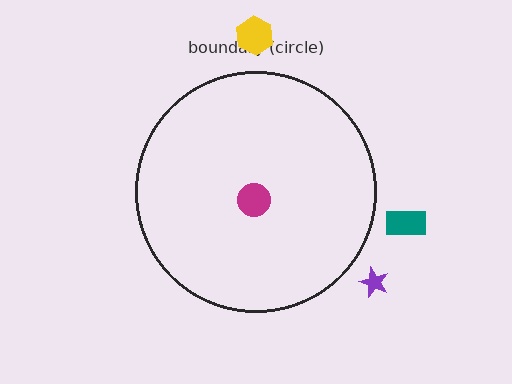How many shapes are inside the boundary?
1 inside, 3 outside.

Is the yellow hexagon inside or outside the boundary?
Outside.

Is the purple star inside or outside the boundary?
Outside.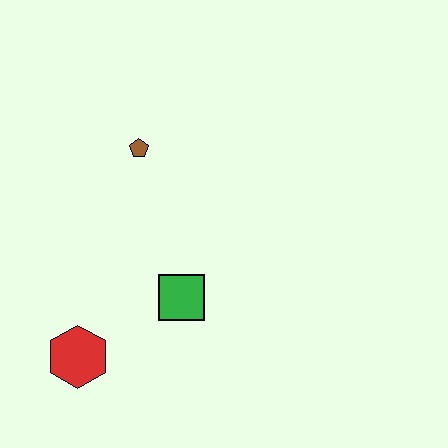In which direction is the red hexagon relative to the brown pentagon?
The red hexagon is below the brown pentagon.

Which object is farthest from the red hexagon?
The brown pentagon is farthest from the red hexagon.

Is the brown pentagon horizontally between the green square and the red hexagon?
Yes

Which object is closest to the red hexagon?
The green square is closest to the red hexagon.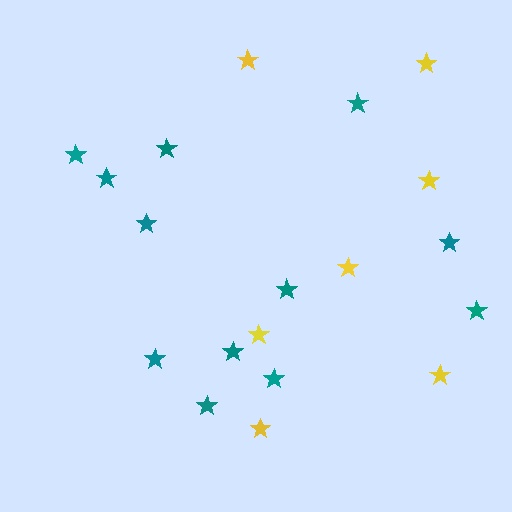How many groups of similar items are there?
There are 2 groups: one group of yellow stars (7) and one group of teal stars (12).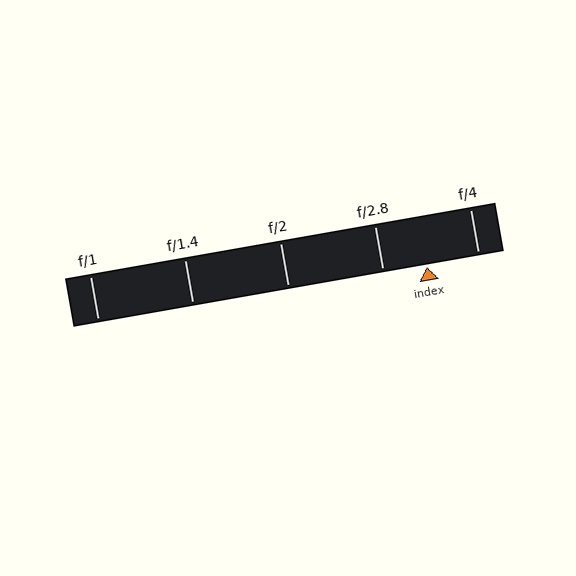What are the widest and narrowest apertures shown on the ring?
The widest aperture shown is f/1 and the narrowest is f/4.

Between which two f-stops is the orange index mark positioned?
The index mark is between f/2.8 and f/4.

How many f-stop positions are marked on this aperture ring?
There are 5 f-stop positions marked.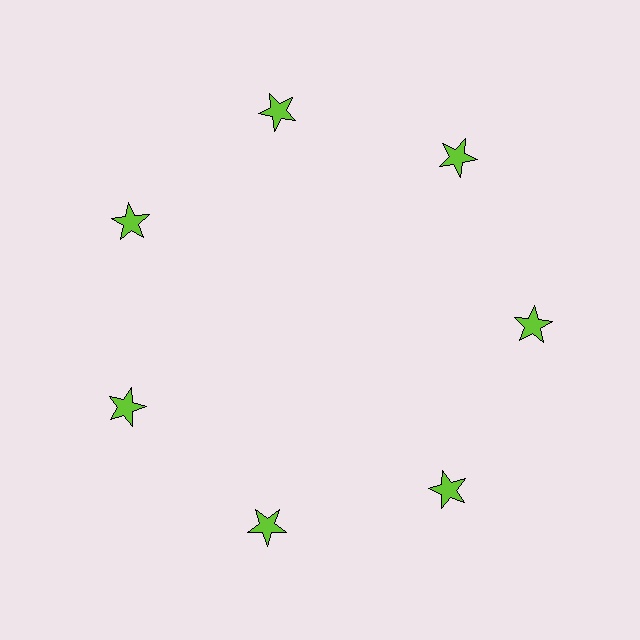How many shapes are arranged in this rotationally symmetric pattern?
There are 7 shapes, arranged in 7 groups of 1.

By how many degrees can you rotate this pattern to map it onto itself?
The pattern maps onto itself every 51 degrees of rotation.